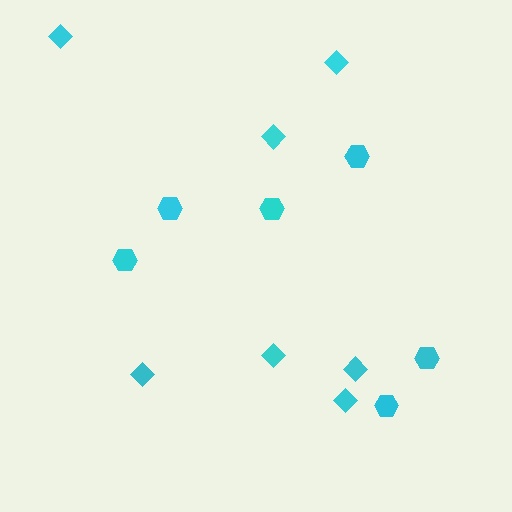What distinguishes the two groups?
There are 2 groups: one group of hexagons (6) and one group of diamonds (7).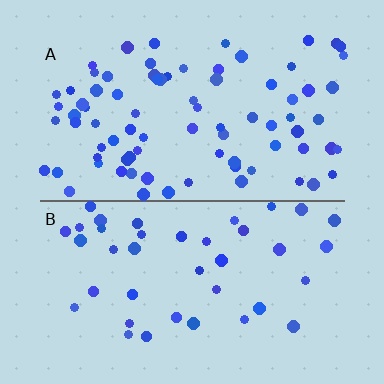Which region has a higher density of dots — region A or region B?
A (the top).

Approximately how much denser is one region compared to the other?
Approximately 2.0× — region A over region B.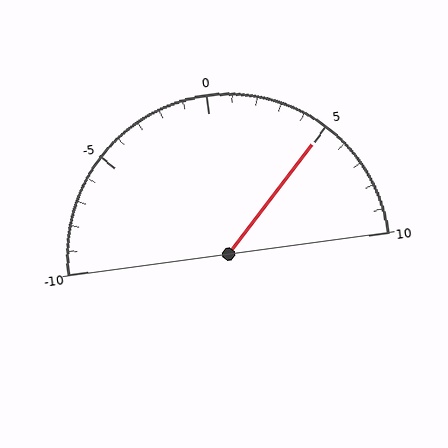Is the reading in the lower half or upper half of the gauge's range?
The reading is in the upper half of the range (-10 to 10).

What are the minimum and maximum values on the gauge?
The gauge ranges from -10 to 10.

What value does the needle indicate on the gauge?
The needle indicates approximately 5.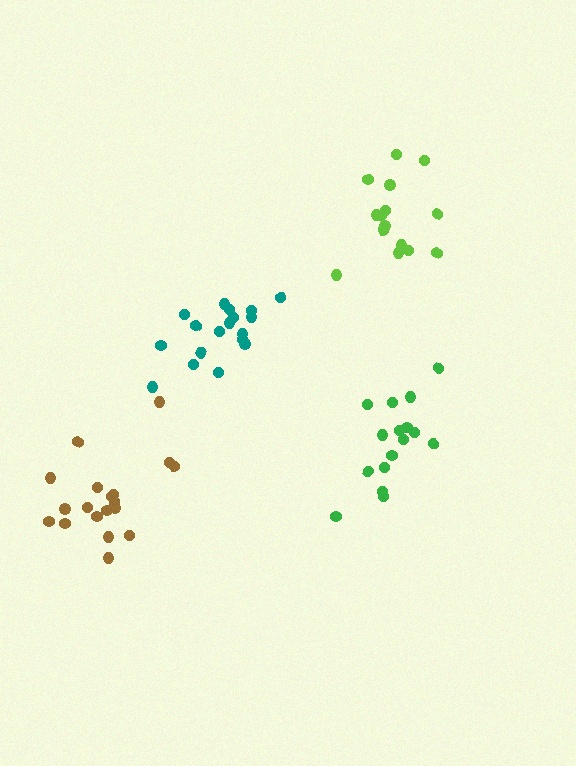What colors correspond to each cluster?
The clusters are colored: brown, teal, green, lime.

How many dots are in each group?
Group 1: 20 dots, Group 2: 18 dots, Group 3: 16 dots, Group 4: 15 dots (69 total).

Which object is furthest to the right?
The lime cluster is rightmost.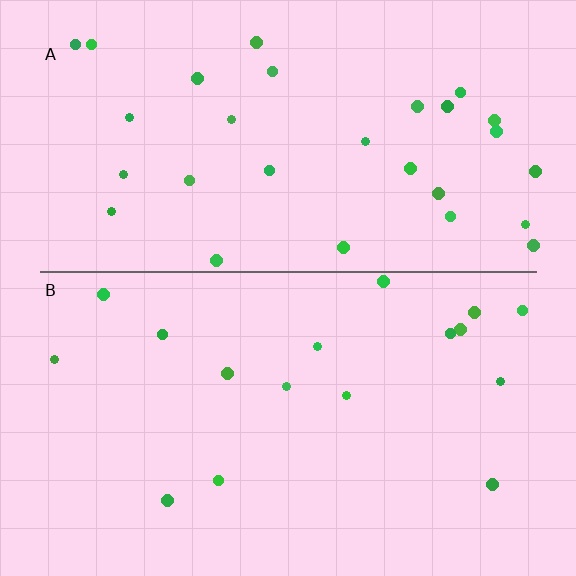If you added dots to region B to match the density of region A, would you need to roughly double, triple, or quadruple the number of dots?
Approximately double.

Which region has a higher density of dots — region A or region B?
A (the top).